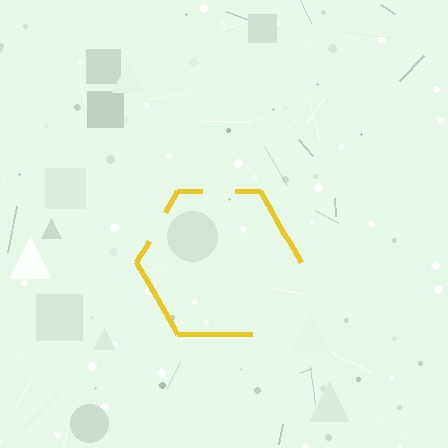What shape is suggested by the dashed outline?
The dashed outline suggests a hexagon.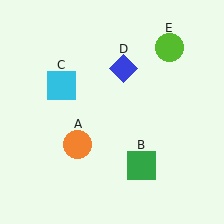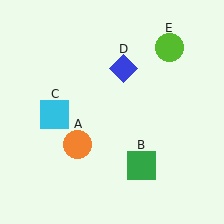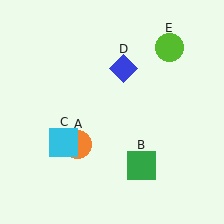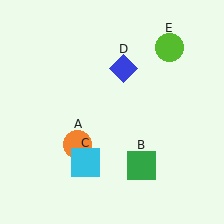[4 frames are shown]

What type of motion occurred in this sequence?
The cyan square (object C) rotated counterclockwise around the center of the scene.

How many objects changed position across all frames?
1 object changed position: cyan square (object C).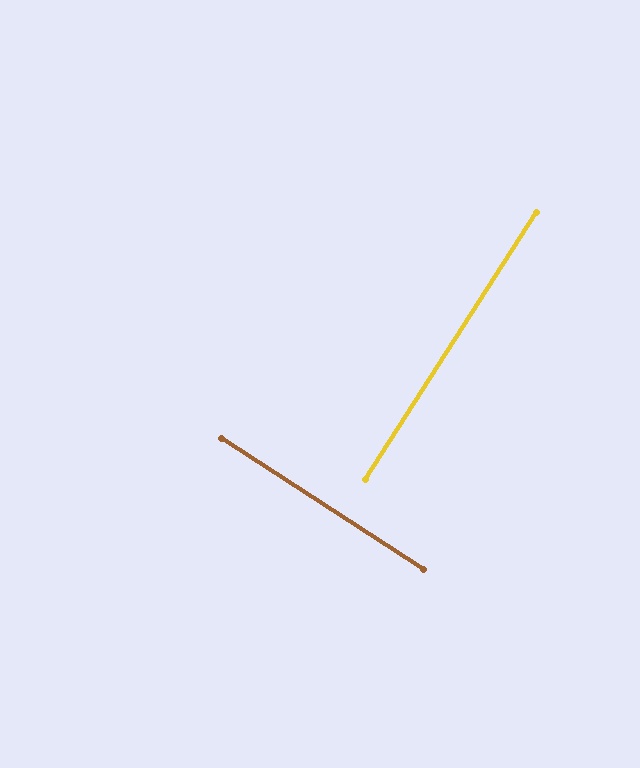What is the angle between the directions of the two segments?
Approximately 90 degrees.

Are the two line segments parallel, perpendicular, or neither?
Perpendicular — they meet at approximately 90°.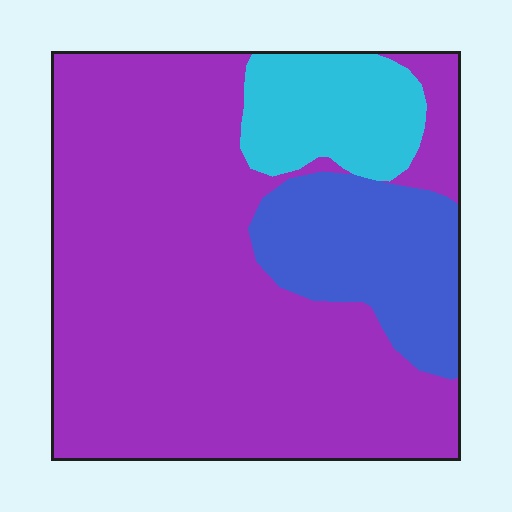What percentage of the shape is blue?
Blue takes up about one sixth (1/6) of the shape.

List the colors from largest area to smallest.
From largest to smallest: purple, blue, cyan.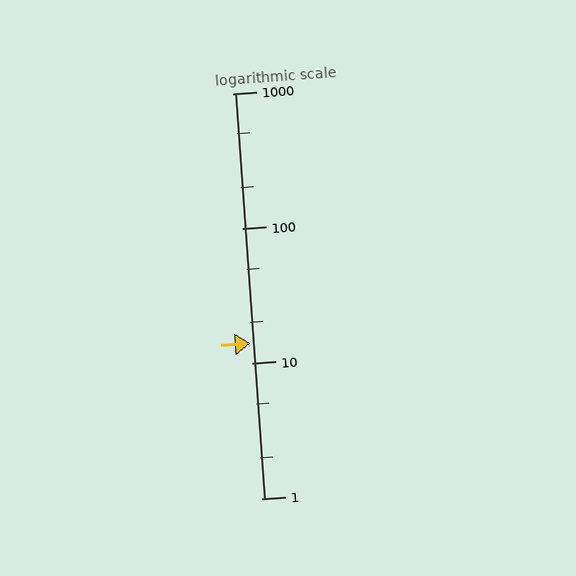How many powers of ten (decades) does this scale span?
The scale spans 3 decades, from 1 to 1000.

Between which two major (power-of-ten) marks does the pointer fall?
The pointer is between 10 and 100.